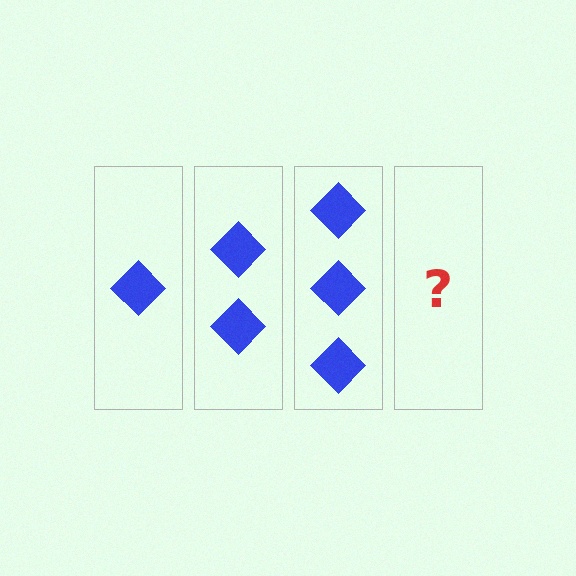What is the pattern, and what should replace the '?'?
The pattern is that each step adds one more diamond. The '?' should be 4 diamonds.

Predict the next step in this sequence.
The next step is 4 diamonds.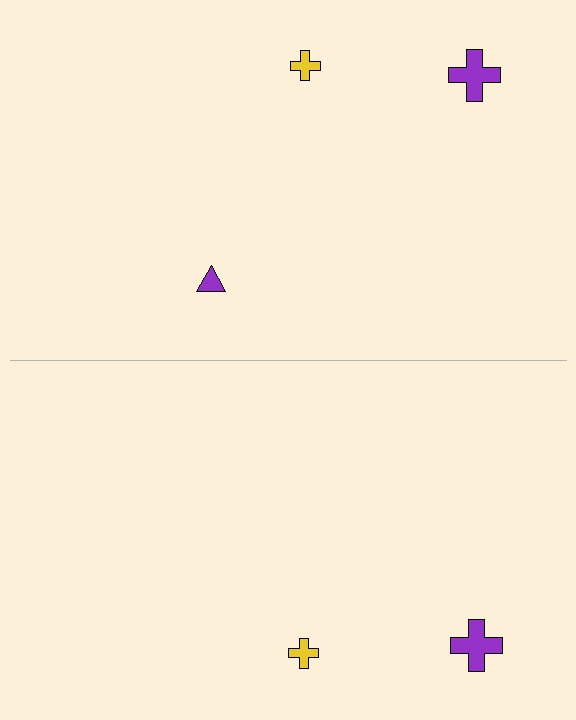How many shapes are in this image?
There are 5 shapes in this image.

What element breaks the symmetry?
A purple triangle is missing from the bottom side.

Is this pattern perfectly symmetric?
No, the pattern is not perfectly symmetric. A purple triangle is missing from the bottom side.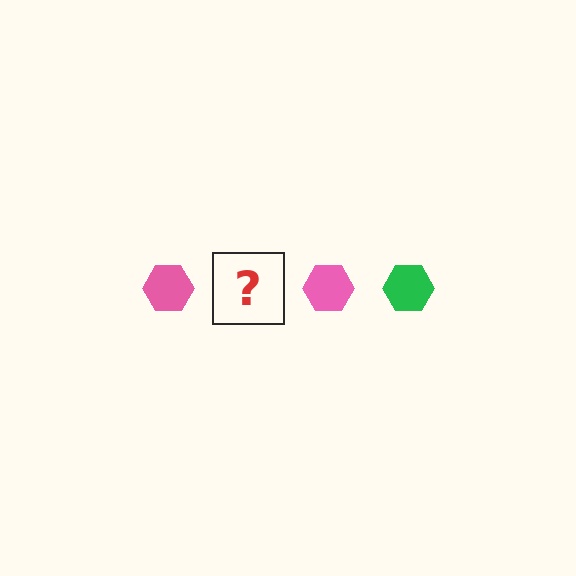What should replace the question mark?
The question mark should be replaced with a green hexagon.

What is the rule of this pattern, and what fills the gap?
The rule is that the pattern cycles through pink, green hexagons. The gap should be filled with a green hexagon.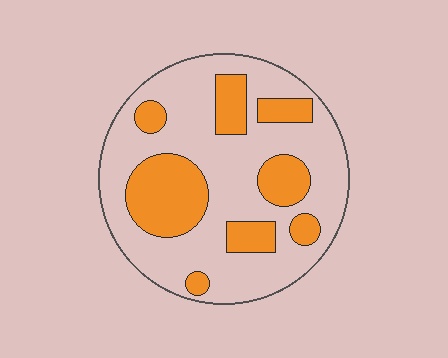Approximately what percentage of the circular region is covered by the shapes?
Approximately 30%.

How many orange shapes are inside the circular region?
8.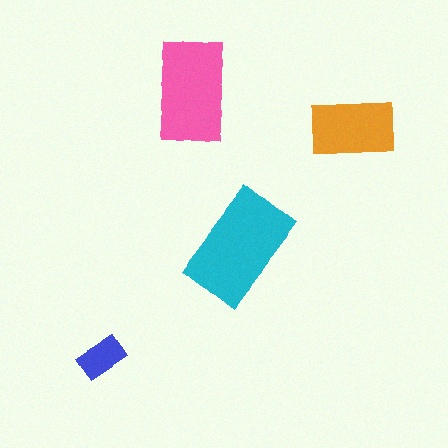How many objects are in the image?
There are 4 objects in the image.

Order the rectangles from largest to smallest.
the cyan one, the pink one, the orange one, the blue one.